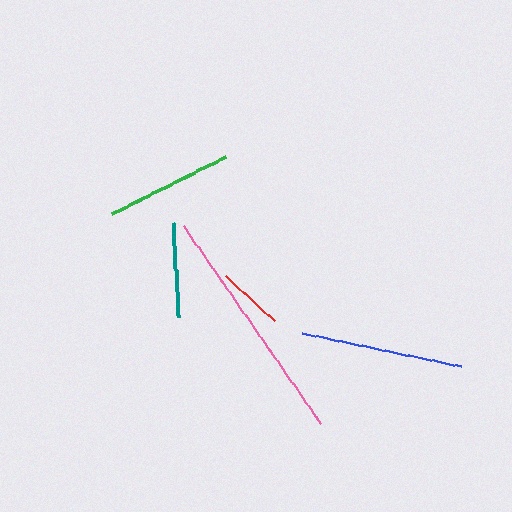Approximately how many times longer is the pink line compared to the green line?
The pink line is approximately 1.9 times the length of the green line.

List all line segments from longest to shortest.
From longest to shortest: pink, blue, green, teal, red.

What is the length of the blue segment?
The blue segment is approximately 162 pixels long.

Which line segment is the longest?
The pink line is the longest at approximately 241 pixels.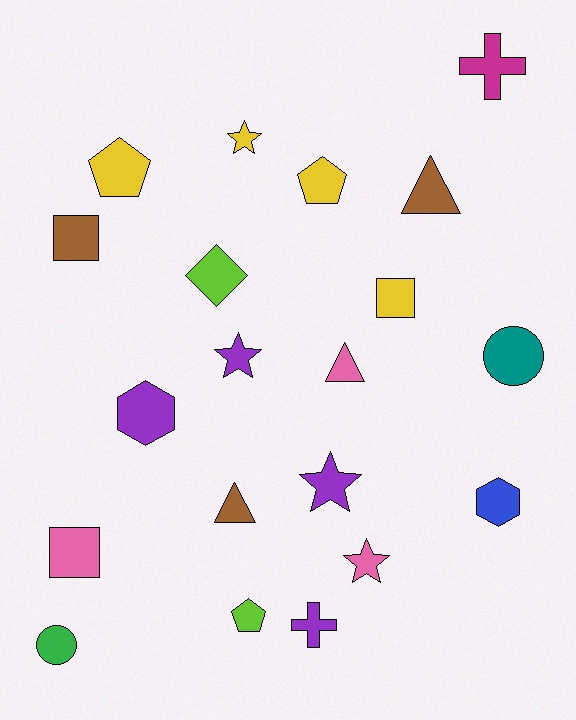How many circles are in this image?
There are 2 circles.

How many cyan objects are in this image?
There are no cyan objects.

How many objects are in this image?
There are 20 objects.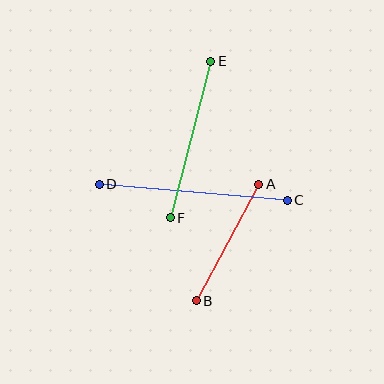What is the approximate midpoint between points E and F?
The midpoint is at approximately (190, 140) pixels.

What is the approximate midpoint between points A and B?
The midpoint is at approximately (228, 243) pixels.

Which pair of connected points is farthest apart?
Points C and D are farthest apart.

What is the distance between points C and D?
The distance is approximately 189 pixels.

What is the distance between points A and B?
The distance is approximately 132 pixels.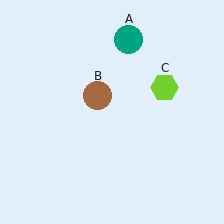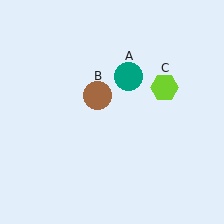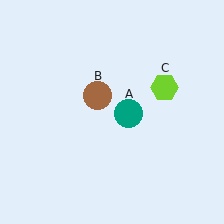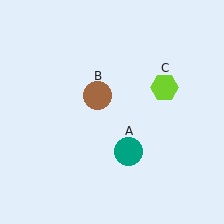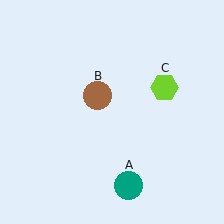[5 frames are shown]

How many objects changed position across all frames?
1 object changed position: teal circle (object A).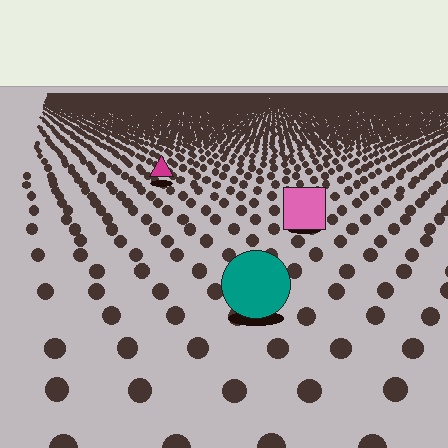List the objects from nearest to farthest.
From nearest to farthest: the teal circle, the pink square, the magenta triangle.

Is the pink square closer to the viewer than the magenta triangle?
Yes. The pink square is closer — you can tell from the texture gradient: the ground texture is coarser near it.